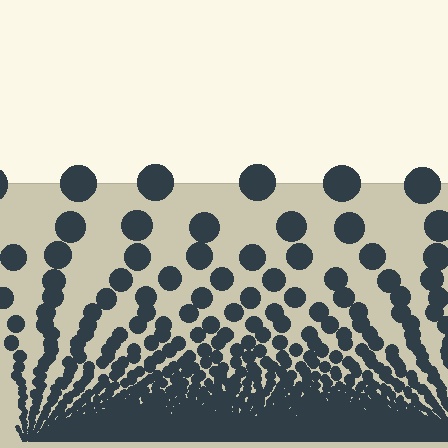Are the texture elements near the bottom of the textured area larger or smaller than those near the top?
Smaller. The gradient is inverted — elements near the bottom are smaller and denser.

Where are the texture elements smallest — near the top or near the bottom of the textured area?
Near the bottom.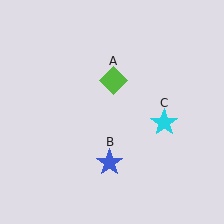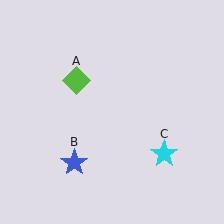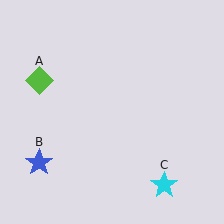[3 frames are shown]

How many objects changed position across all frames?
3 objects changed position: lime diamond (object A), blue star (object B), cyan star (object C).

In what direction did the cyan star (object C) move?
The cyan star (object C) moved down.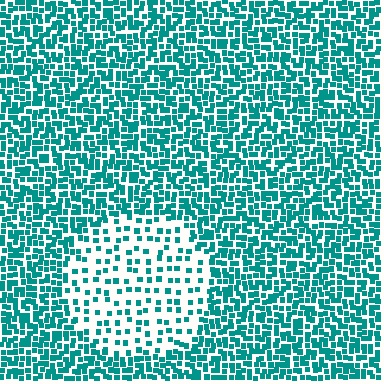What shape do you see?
I see a circle.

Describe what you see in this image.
The image contains small teal elements arranged at two different densities. A circle-shaped region is visible where the elements are less densely packed than the surrounding area.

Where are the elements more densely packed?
The elements are more densely packed outside the circle boundary.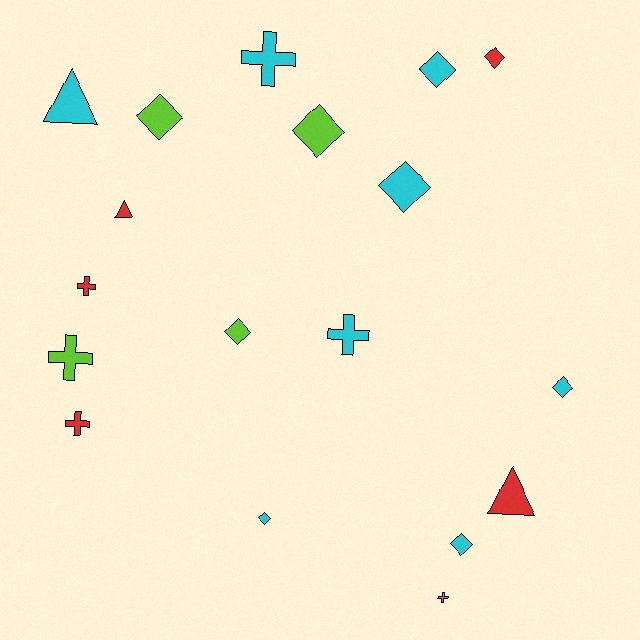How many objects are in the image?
There are 18 objects.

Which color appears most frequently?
Cyan, with 8 objects.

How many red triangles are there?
There are 2 red triangles.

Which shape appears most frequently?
Diamond, with 9 objects.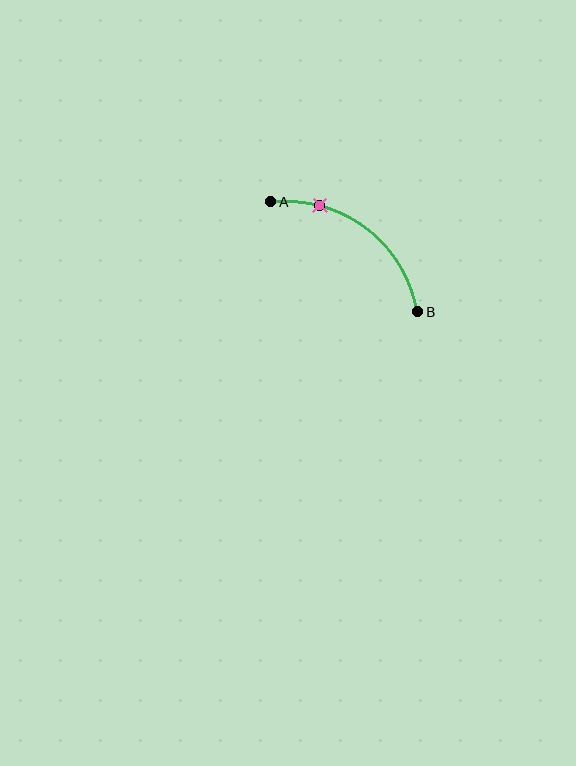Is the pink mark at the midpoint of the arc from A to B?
No. The pink mark lies on the arc but is closer to endpoint A. The arc midpoint would be at the point on the curve equidistant along the arc from both A and B.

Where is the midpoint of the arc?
The arc midpoint is the point on the curve farthest from the straight line joining A and B. It sits above and to the right of that line.